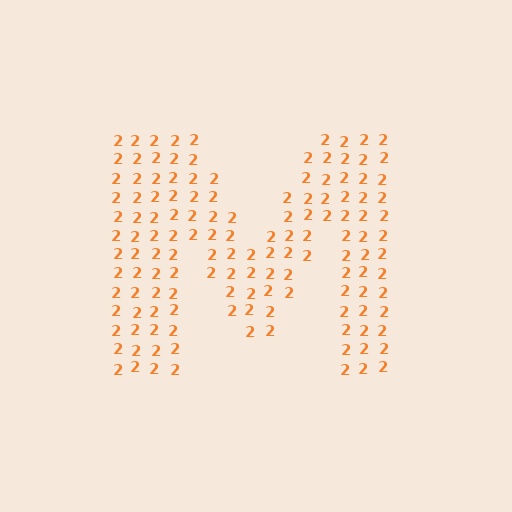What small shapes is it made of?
It is made of small digit 2's.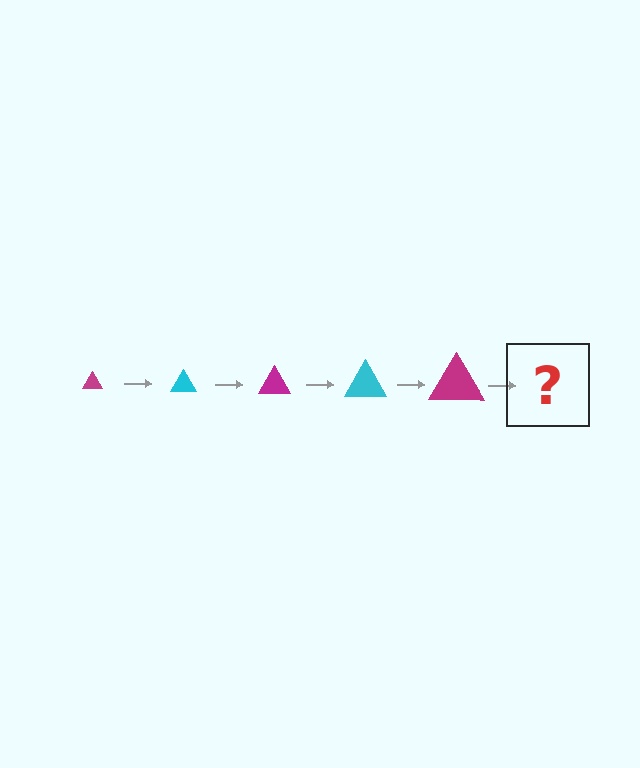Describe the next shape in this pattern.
It should be a cyan triangle, larger than the previous one.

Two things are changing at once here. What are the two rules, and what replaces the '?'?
The two rules are that the triangle grows larger each step and the color cycles through magenta and cyan. The '?' should be a cyan triangle, larger than the previous one.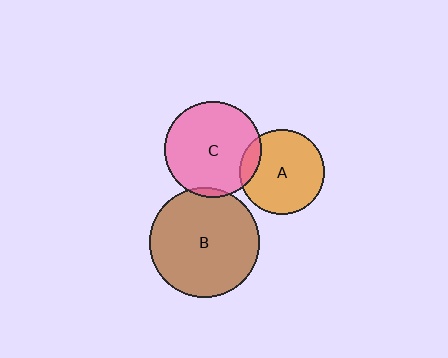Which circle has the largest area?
Circle B (brown).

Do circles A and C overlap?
Yes.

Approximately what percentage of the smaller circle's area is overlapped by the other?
Approximately 10%.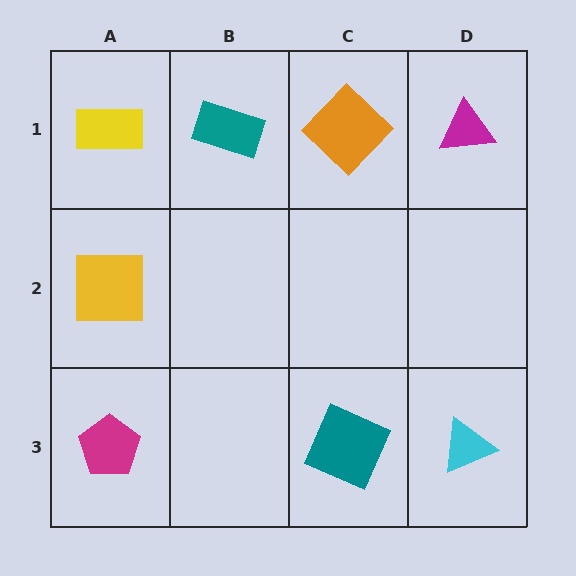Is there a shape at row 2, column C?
No, that cell is empty.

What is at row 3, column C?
A teal square.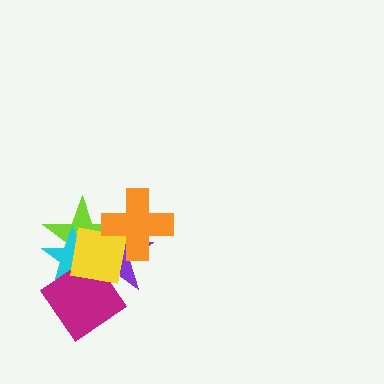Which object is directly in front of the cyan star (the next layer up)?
The magenta diamond is directly in front of the cyan star.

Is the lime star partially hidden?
Yes, it is partially covered by another shape.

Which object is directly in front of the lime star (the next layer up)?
The cyan star is directly in front of the lime star.